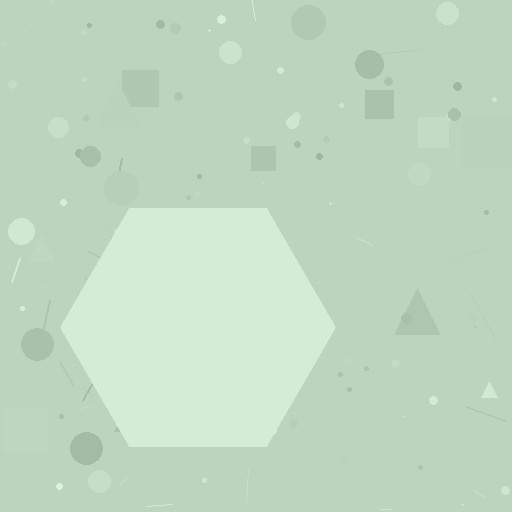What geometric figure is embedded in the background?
A hexagon is embedded in the background.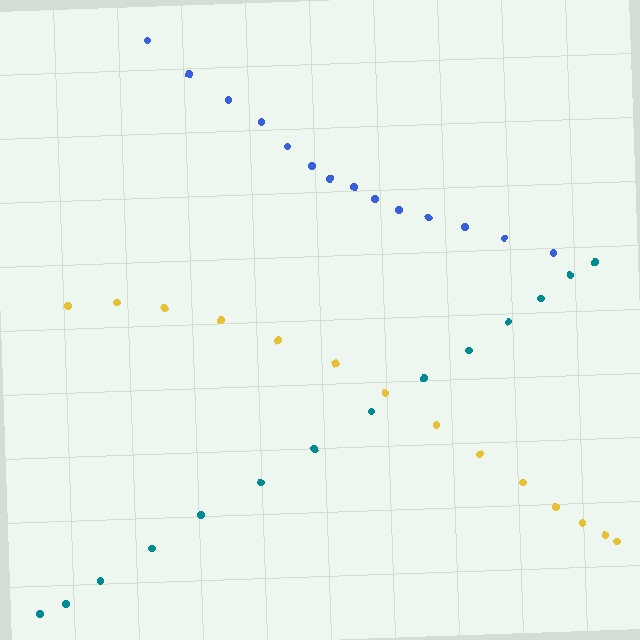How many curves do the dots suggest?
There are 3 distinct paths.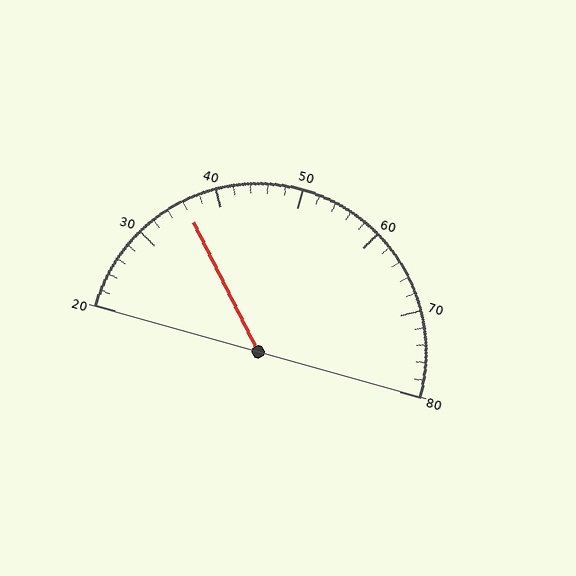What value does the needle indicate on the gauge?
The needle indicates approximately 36.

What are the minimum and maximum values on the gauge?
The gauge ranges from 20 to 80.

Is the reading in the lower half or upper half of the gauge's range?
The reading is in the lower half of the range (20 to 80).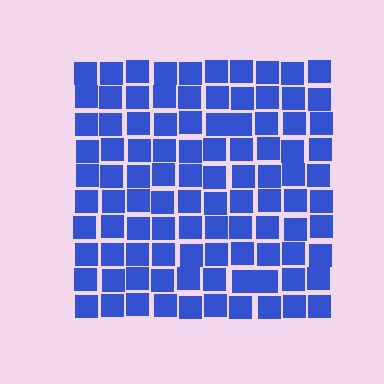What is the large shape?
The large shape is a square.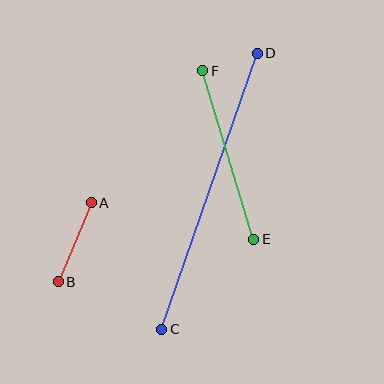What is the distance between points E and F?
The distance is approximately 176 pixels.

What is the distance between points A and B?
The distance is approximately 86 pixels.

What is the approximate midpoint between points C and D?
The midpoint is at approximately (209, 191) pixels.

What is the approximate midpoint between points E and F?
The midpoint is at approximately (228, 155) pixels.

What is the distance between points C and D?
The distance is approximately 292 pixels.